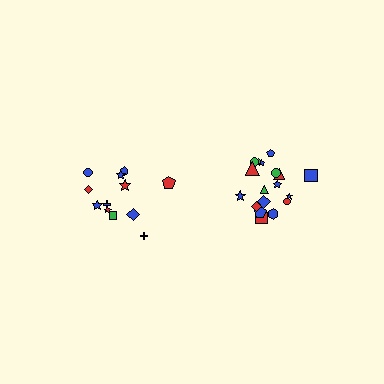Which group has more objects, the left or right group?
The right group.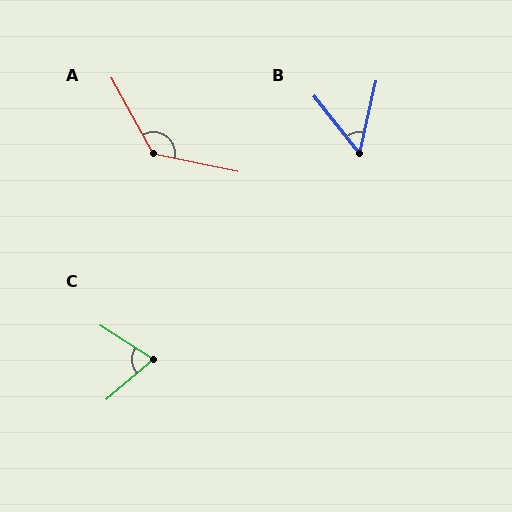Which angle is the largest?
A, at approximately 131 degrees.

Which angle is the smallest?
B, at approximately 51 degrees.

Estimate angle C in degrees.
Approximately 73 degrees.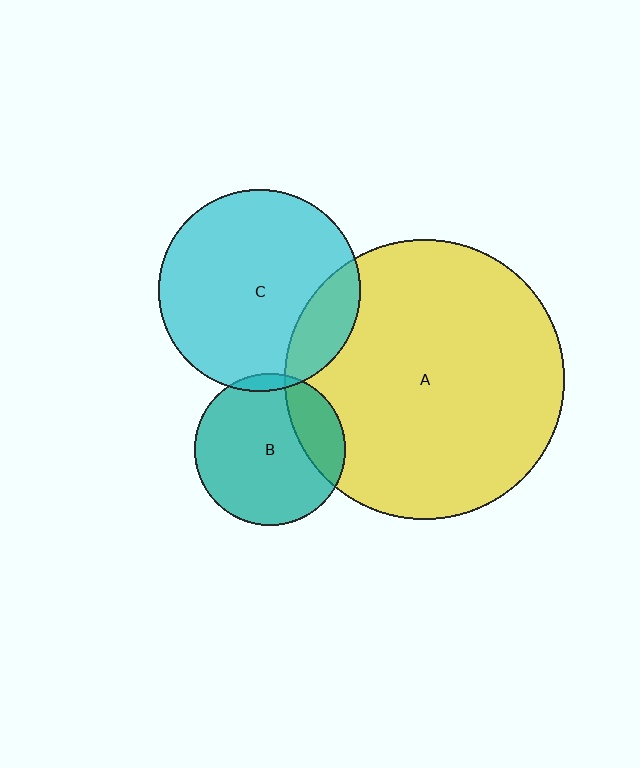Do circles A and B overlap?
Yes.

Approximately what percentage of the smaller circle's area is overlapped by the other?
Approximately 20%.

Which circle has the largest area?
Circle A (yellow).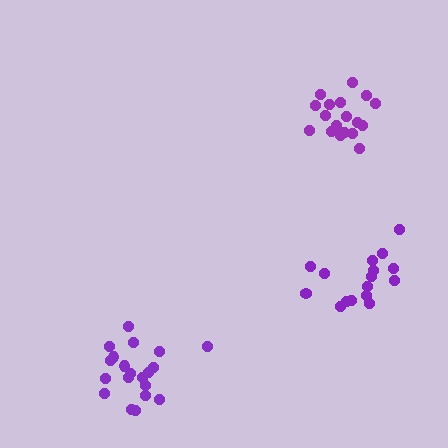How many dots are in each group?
Group 1: 18 dots, Group 2: 20 dots, Group 3: 16 dots (54 total).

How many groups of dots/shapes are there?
There are 3 groups.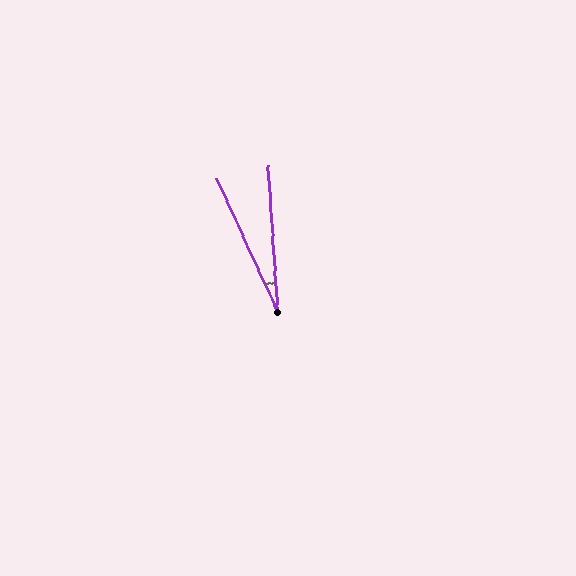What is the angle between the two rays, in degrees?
Approximately 21 degrees.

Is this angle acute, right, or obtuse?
It is acute.